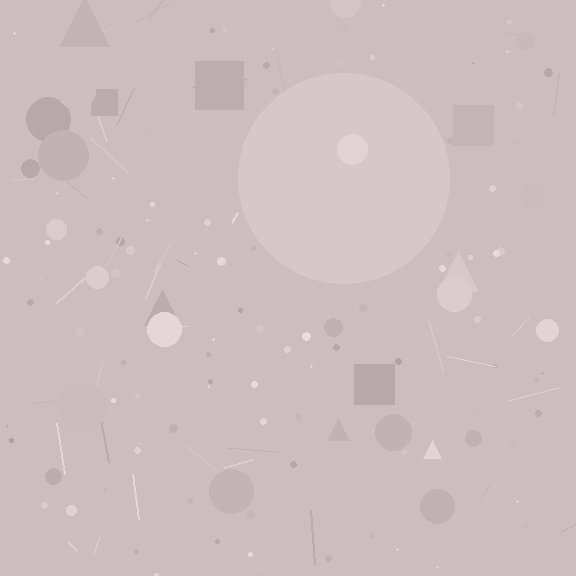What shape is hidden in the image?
A circle is hidden in the image.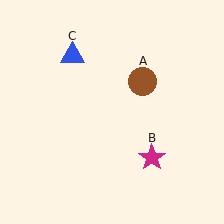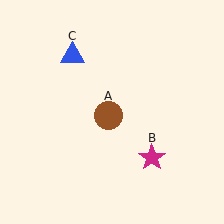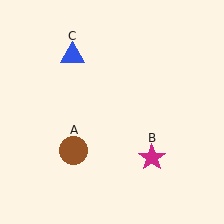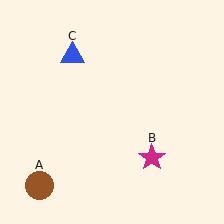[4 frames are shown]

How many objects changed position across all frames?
1 object changed position: brown circle (object A).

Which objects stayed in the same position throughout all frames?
Magenta star (object B) and blue triangle (object C) remained stationary.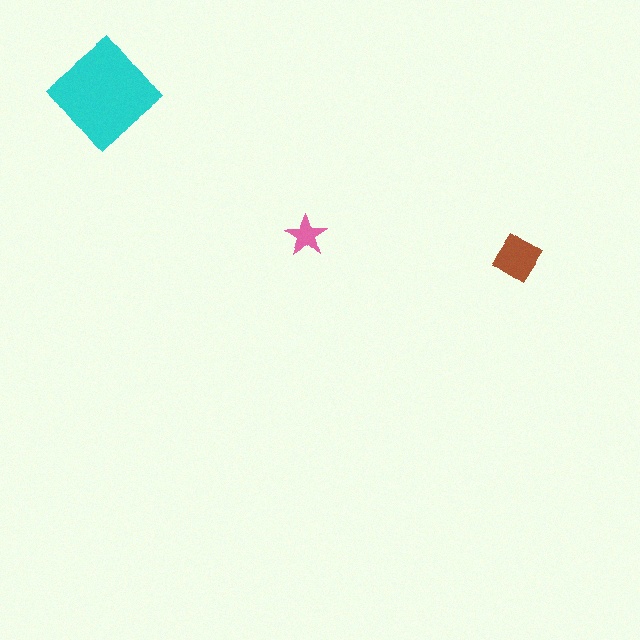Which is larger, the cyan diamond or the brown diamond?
The cyan diamond.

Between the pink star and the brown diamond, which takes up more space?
The brown diamond.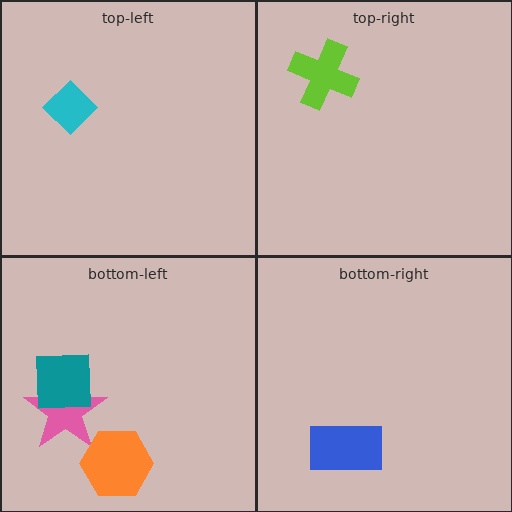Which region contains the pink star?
The bottom-left region.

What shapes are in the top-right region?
The lime cross.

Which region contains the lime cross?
The top-right region.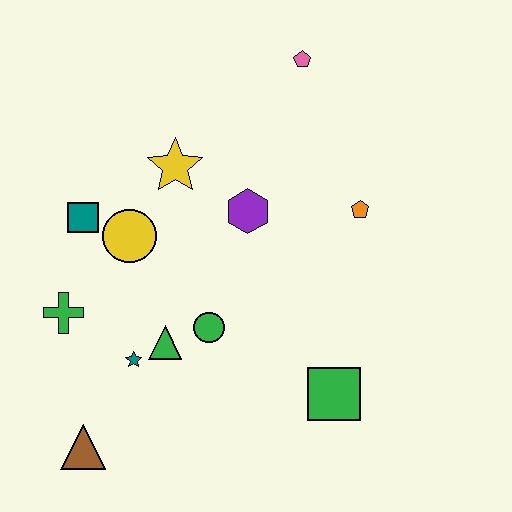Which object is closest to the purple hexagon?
The yellow star is closest to the purple hexagon.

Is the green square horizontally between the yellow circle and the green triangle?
No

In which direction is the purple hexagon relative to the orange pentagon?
The purple hexagon is to the left of the orange pentagon.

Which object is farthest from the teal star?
The pink pentagon is farthest from the teal star.